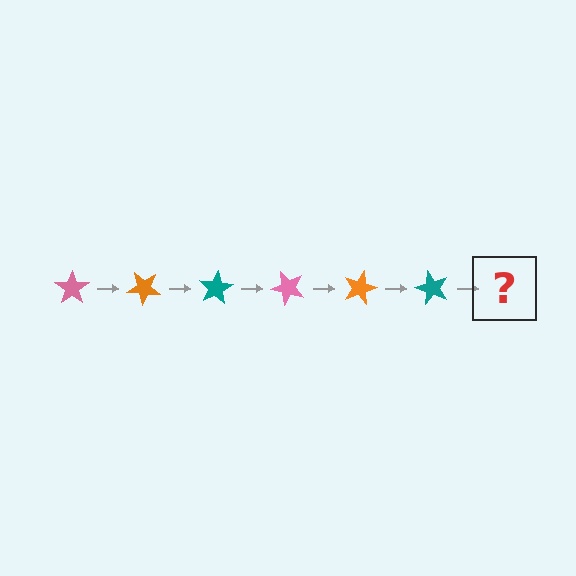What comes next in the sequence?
The next element should be a pink star, rotated 240 degrees from the start.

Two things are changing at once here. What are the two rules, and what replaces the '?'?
The two rules are that it rotates 40 degrees each step and the color cycles through pink, orange, and teal. The '?' should be a pink star, rotated 240 degrees from the start.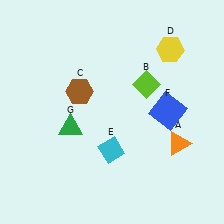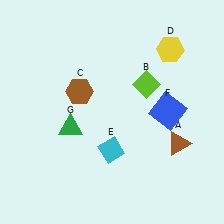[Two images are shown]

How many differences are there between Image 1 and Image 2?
There is 1 difference between the two images.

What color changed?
The triangle (A) changed from orange in Image 1 to brown in Image 2.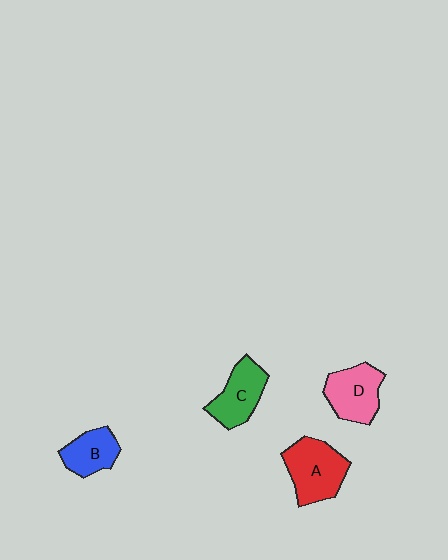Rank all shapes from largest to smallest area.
From largest to smallest: A (red), D (pink), C (green), B (blue).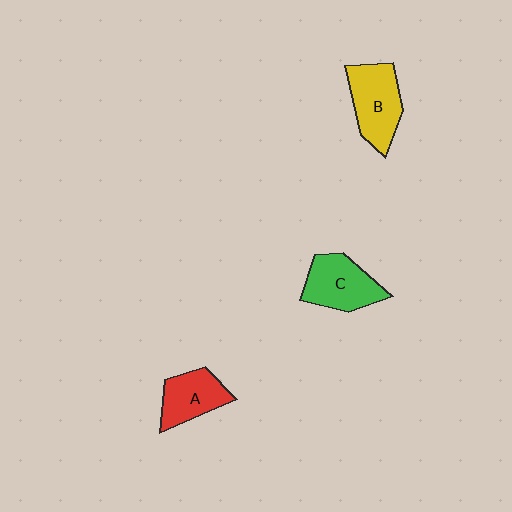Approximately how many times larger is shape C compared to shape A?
Approximately 1.2 times.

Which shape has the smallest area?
Shape A (red).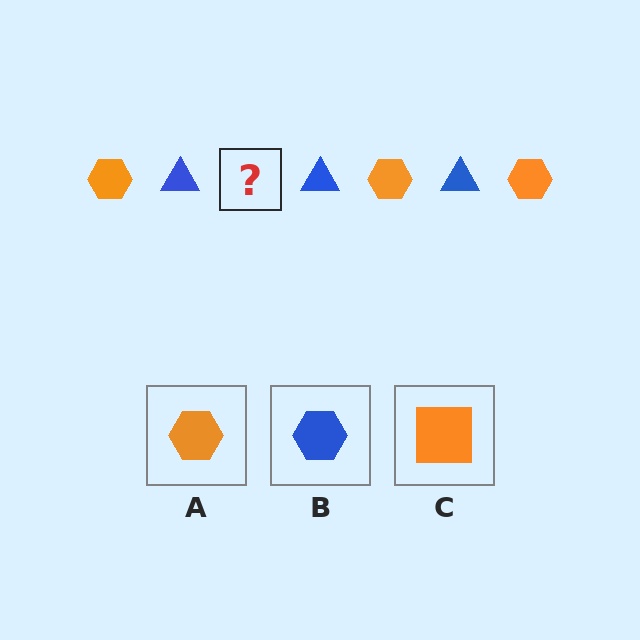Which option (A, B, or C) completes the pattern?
A.